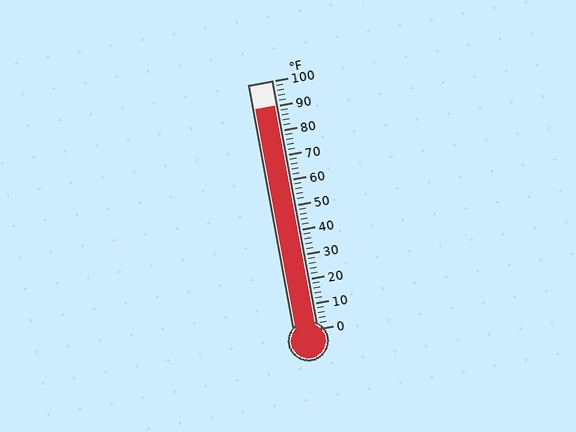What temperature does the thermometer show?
The thermometer shows approximately 90°F.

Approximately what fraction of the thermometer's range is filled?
The thermometer is filled to approximately 90% of its range.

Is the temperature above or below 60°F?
The temperature is above 60°F.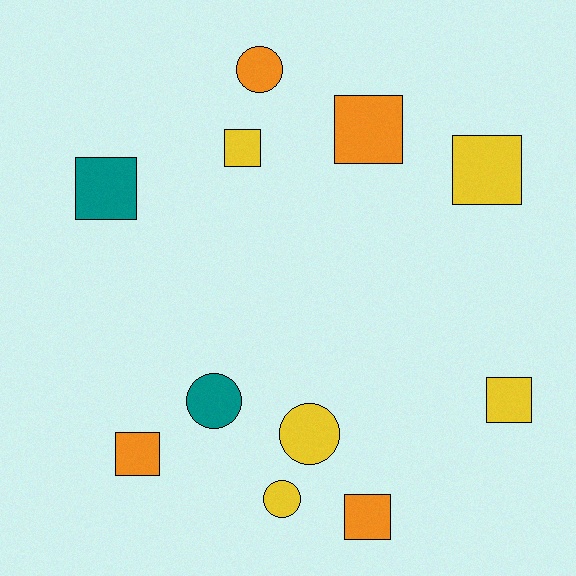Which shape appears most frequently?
Square, with 7 objects.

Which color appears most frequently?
Yellow, with 5 objects.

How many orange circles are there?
There is 1 orange circle.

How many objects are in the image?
There are 11 objects.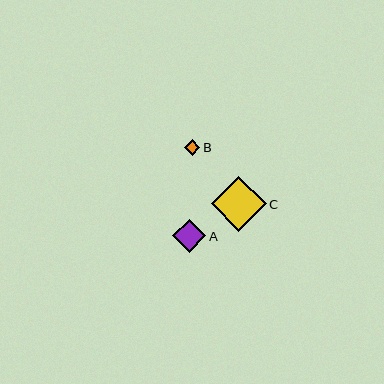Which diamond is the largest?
Diamond C is the largest with a size of approximately 55 pixels.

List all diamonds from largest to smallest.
From largest to smallest: C, A, B.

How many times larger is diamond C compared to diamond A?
Diamond C is approximately 1.7 times the size of diamond A.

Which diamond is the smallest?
Diamond B is the smallest with a size of approximately 15 pixels.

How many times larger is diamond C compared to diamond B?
Diamond C is approximately 3.6 times the size of diamond B.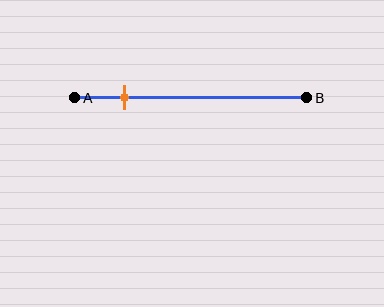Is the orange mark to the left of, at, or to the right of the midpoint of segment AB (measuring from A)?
The orange mark is to the left of the midpoint of segment AB.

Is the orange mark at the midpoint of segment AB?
No, the mark is at about 20% from A, not at the 50% midpoint.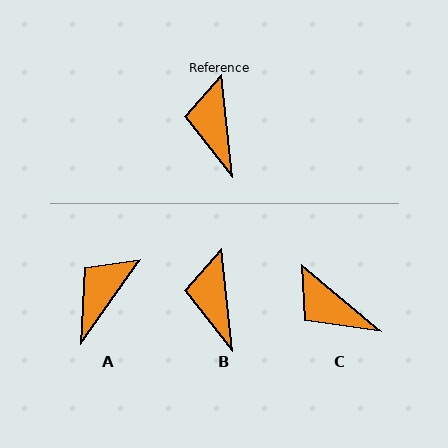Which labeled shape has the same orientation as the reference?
B.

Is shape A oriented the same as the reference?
No, it is off by about 41 degrees.